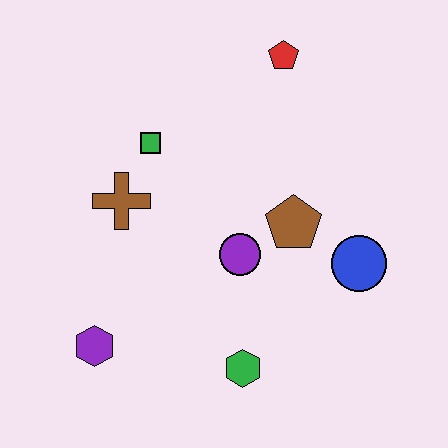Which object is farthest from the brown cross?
The blue circle is farthest from the brown cross.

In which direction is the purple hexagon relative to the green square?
The purple hexagon is below the green square.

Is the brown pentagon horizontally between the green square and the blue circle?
Yes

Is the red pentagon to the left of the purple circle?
No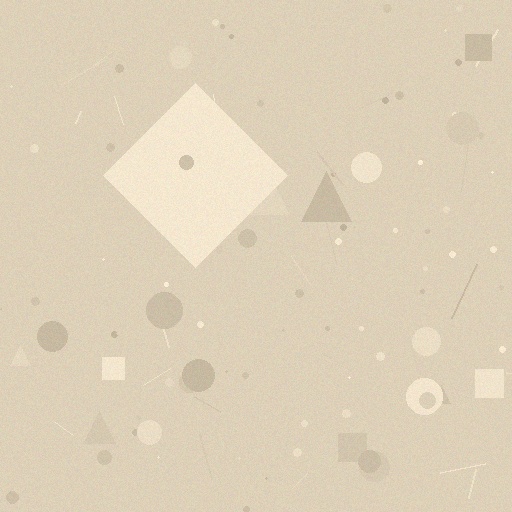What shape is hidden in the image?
A diamond is hidden in the image.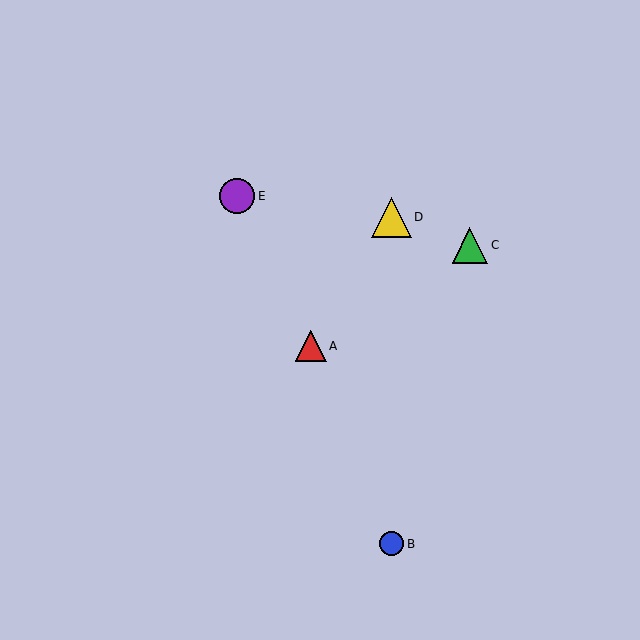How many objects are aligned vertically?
2 objects (B, D) are aligned vertically.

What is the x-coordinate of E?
Object E is at x≈237.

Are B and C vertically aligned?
No, B is at x≈392 and C is at x≈470.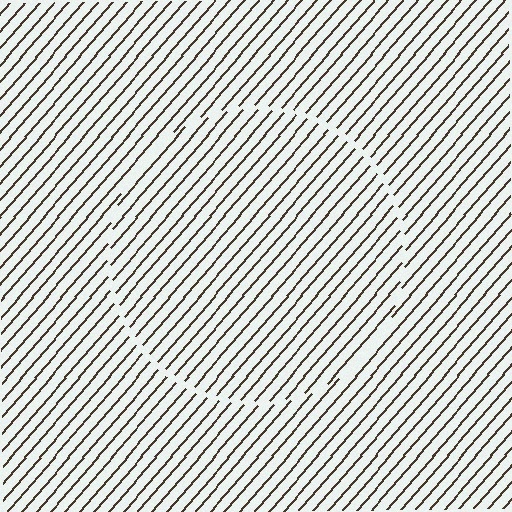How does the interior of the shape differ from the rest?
The interior of the shape contains the same grating, shifted by half a period — the contour is defined by the phase discontinuity where line-ends from the inner and outer gratings abut.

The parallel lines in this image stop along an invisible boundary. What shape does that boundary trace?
An illusory circle. The interior of the shape contains the same grating, shifted by half a period — the contour is defined by the phase discontinuity where line-ends from the inner and outer gratings abut.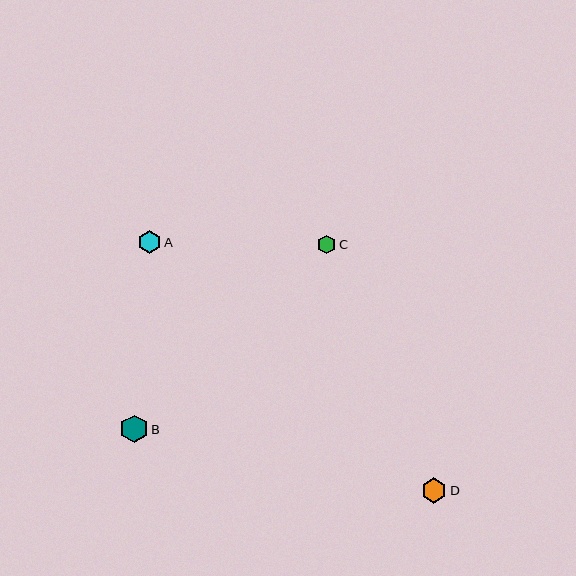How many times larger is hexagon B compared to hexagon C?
Hexagon B is approximately 1.5 times the size of hexagon C.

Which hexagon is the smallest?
Hexagon C is the smallest with a size of approximately 19 pixels.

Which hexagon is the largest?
Hexagon B is the largest with a size of approximately 28 pixels.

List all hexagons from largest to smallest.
From largest to smallest: B, D, A, C.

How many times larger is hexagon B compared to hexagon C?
Hexagon B is approximately 1.5 times the size of hexagon C.